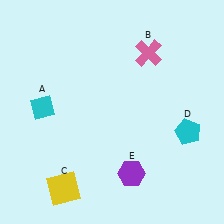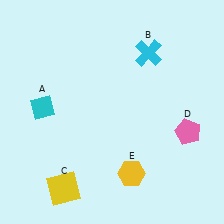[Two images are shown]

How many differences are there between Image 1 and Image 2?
There are 3 differences between the two images.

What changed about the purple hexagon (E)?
In Image 1, E is purple. In Image 2, it changed to yellow.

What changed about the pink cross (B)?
In Image 1, B is pink. In Image 2, it changed to cyan.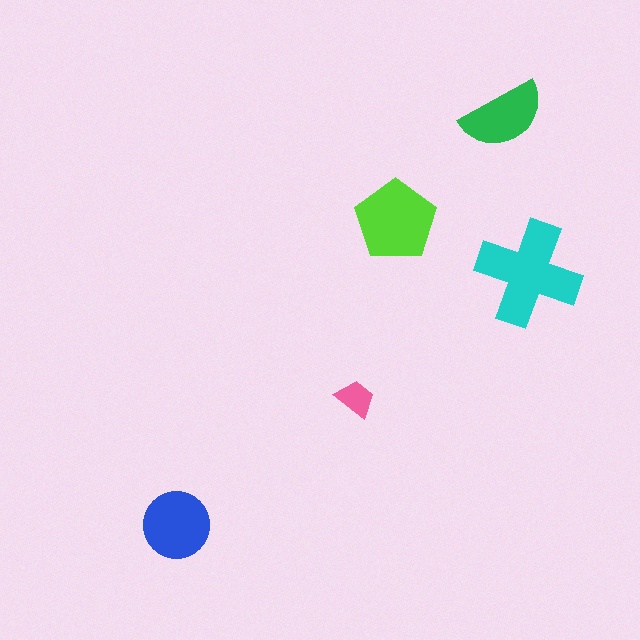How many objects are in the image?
There are 5 objects in the image.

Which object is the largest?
The cyan cross.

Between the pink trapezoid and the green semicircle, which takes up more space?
The green semicircle.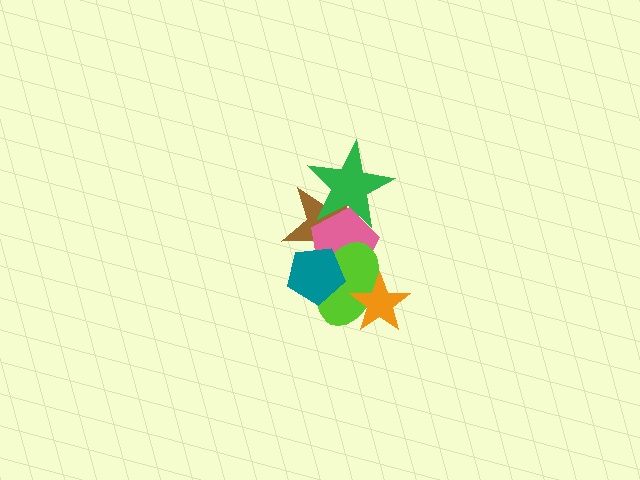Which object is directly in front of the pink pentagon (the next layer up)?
The lime ellipse is directly in front of the pink pentagon.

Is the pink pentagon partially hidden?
Yes, it is partially covered by another shape.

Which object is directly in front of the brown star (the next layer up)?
The pink pentagon is directly in front of the brown star.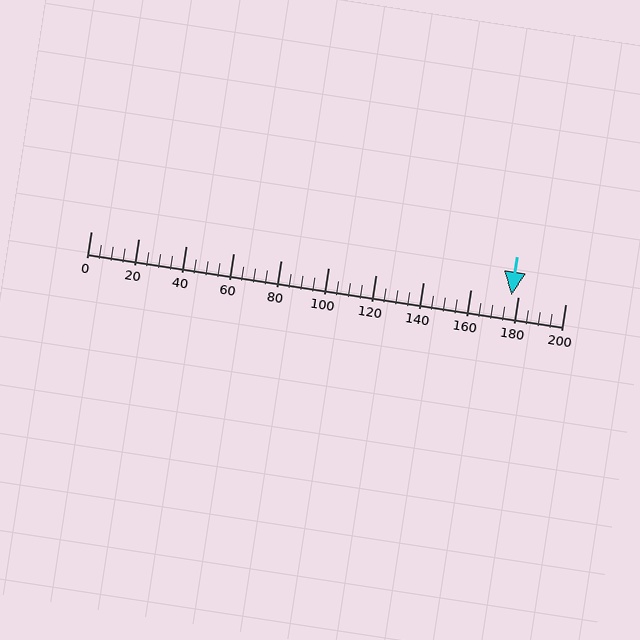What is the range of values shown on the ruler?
The ruler shows values from 0 to 200.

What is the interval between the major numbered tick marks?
The major tick marks are spaced 20 units apart.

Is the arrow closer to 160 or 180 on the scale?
The arrow is closer to 180.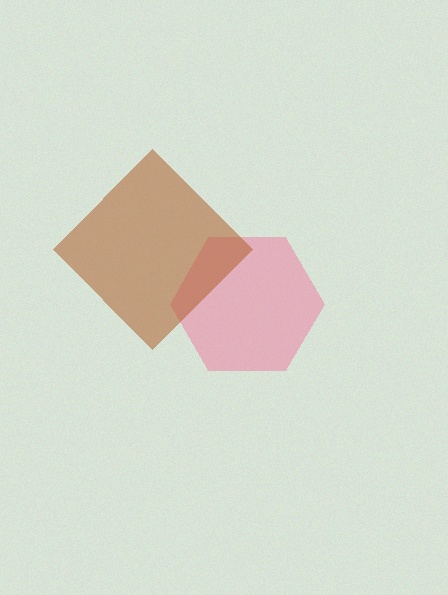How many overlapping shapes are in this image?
There are 2 overlapping shapes in the image.